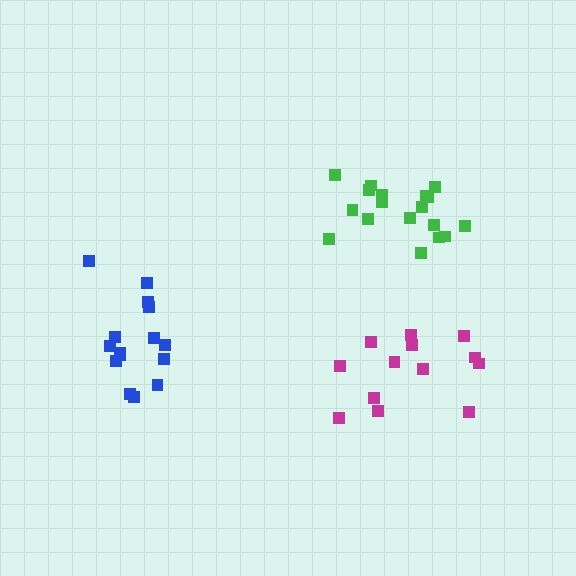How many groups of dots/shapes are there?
There are 3 groups.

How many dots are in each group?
Group 1: 13 dots, Group 2: 16 dots, Group 3: 18 dots (47 total).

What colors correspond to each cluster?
The clusters are colored: magenta, blue, green.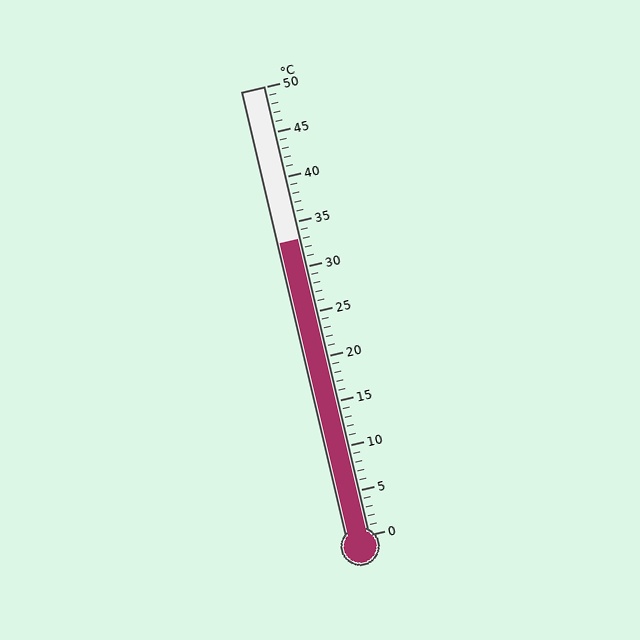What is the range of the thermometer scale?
The thermometer scale ranges from 0°C to 50°C.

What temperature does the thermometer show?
The thermometer shows approximately 33°C.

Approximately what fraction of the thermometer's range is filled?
The thermometer is filled to approximately 65% of its range.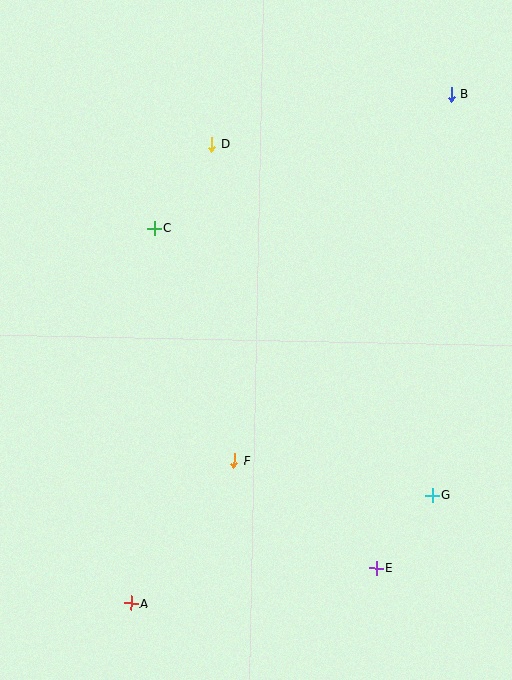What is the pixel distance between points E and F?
The distance between E and F is 178 pixels.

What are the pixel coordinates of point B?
Point B is at (451, 94).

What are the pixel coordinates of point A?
Point A is at (131, 603).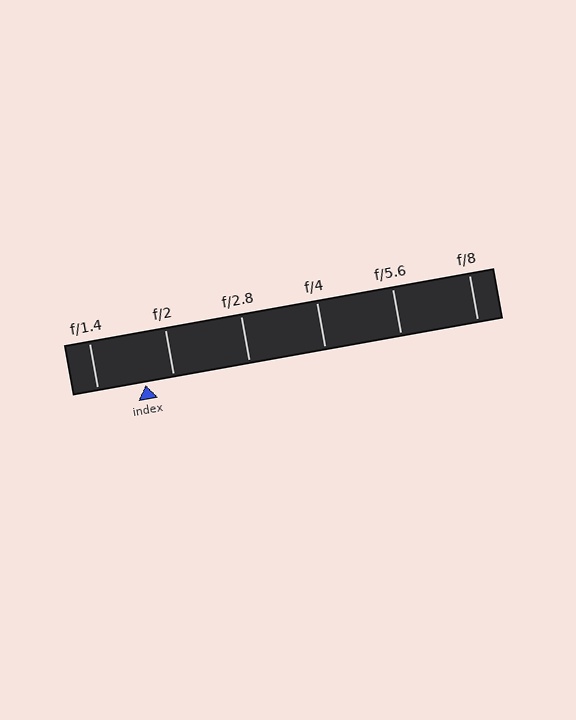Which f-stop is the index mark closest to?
The index mark is closest to f/2.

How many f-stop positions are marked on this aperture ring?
There are 6 f-stop positions marked.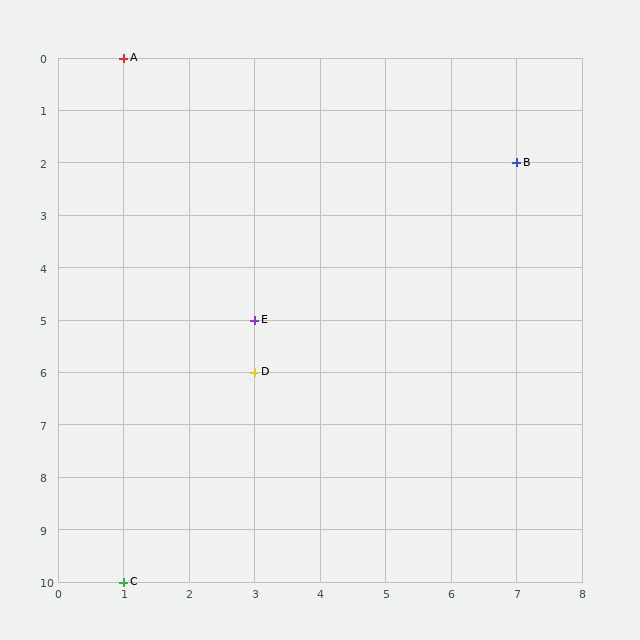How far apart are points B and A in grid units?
Points B and A are 6 columns and 2 rows apart (about 6.3 grid units diagonally).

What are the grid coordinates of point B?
Point B is at grid coordinates (7, 2).